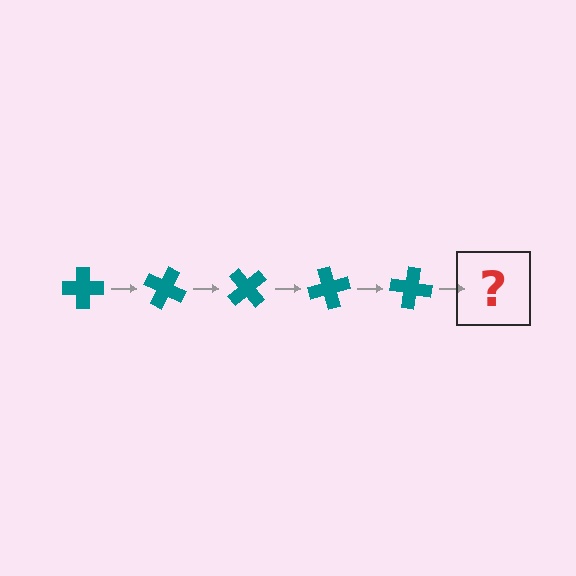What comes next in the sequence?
The next element should be a teal cross rotated 125 degrees.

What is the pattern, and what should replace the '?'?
The pattern is that the cross rotates 25 degrees each step. The '?' should be a teal cross rotated 125 degrees.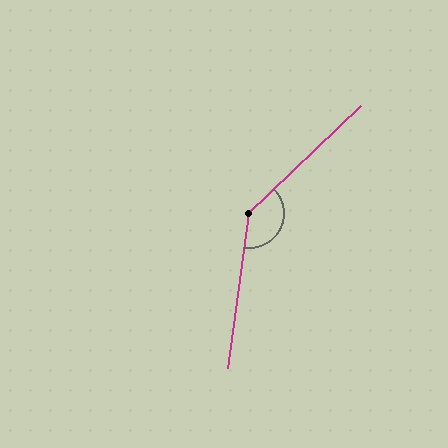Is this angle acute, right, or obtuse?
It is obtuse.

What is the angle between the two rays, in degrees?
Approximately 142 degrees.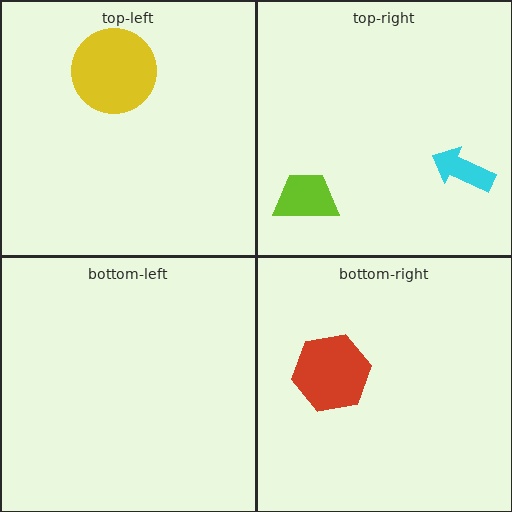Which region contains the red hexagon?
The bottom-right region.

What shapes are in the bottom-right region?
The red hexagon.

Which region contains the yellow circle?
The top-left region.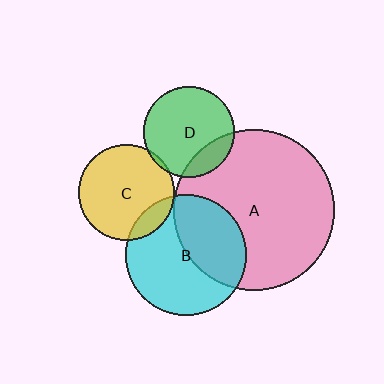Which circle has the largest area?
Circle A (pink).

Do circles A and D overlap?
Yes.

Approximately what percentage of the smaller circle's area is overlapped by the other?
Approximately 20%.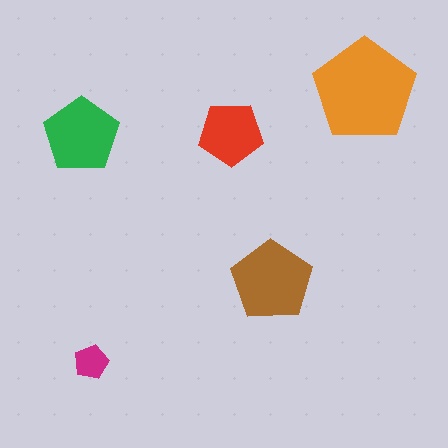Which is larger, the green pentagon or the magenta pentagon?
The green one.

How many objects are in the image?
There are 5 objects in the image.